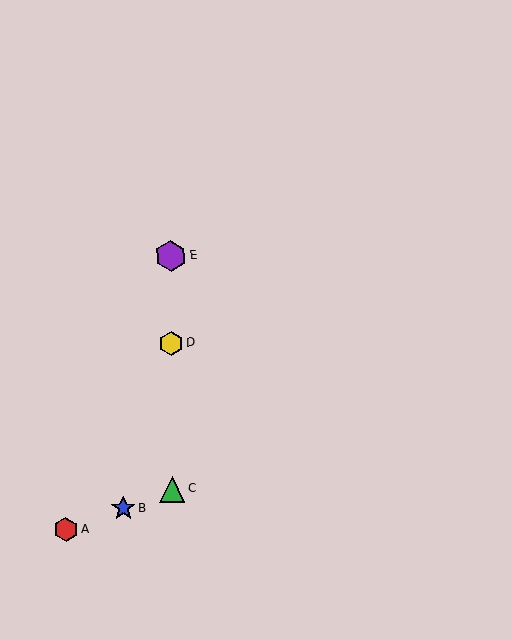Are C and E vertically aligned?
Yes, both are at x≈173.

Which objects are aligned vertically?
Objects C, D, E are aligned vertically.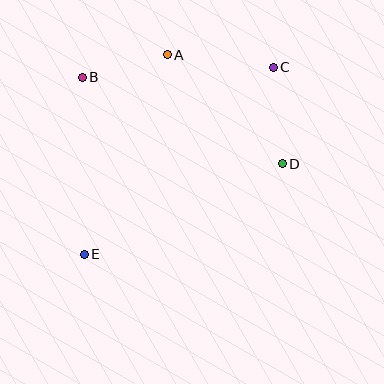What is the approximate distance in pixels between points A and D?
The distance between A and D is approximately 158 pixels.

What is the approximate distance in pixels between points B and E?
The distance between B and E is approximately 177 pixels.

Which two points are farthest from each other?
Points C and E are farthest from each other.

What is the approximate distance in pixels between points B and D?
The distance between B and D is approximately 218 pixels.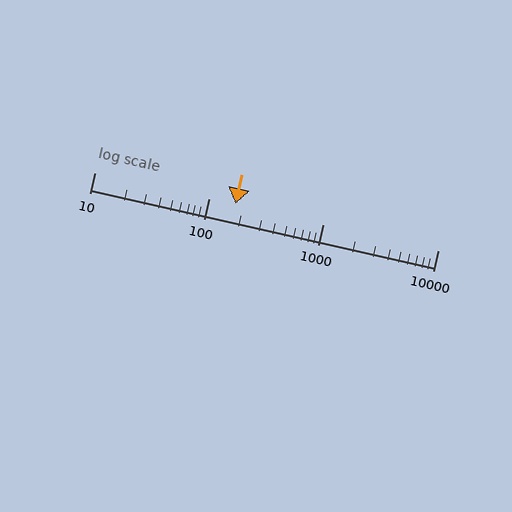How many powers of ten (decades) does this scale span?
The scale spans 3 decades, from 10 to 10000.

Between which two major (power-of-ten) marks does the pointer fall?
The pointer is between 100 and 1000.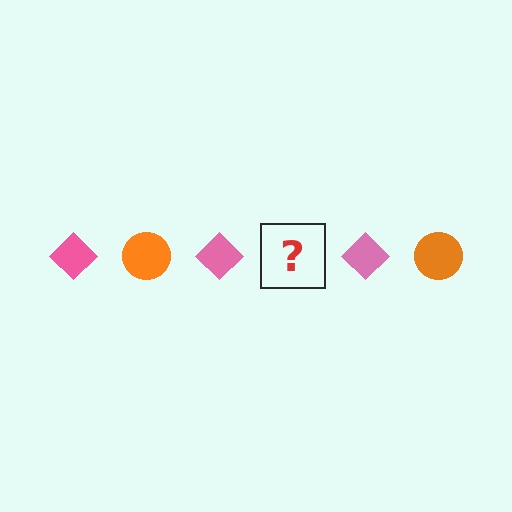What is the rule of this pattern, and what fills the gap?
The rule is that the pattern alternates between pink diamond and orange circle. The gap should be filled with an orange circle.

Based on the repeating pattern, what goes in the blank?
The blank should be an orange circle.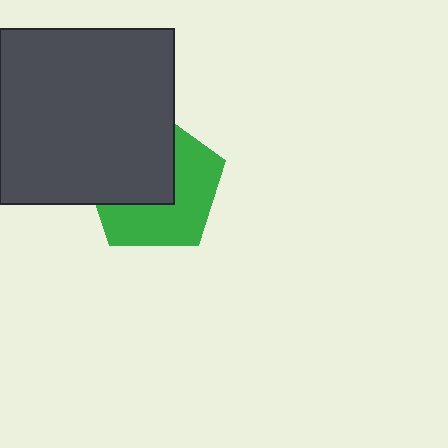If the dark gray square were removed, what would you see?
You would see the complete green pentagon.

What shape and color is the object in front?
The object in front is a dark gray square.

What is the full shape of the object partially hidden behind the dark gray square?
The partially hidden object is a green pentagon.